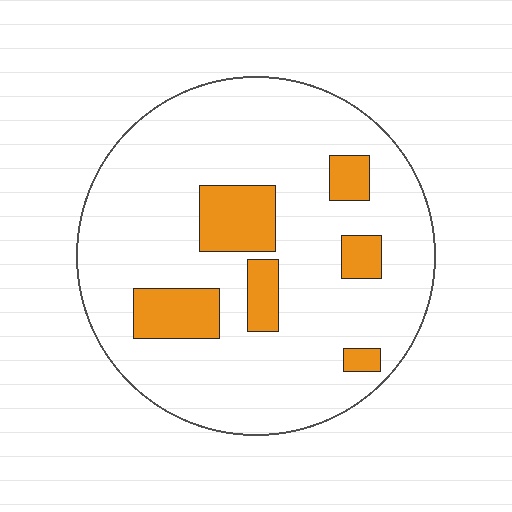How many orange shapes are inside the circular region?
6.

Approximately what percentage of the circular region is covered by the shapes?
Approximately 15%.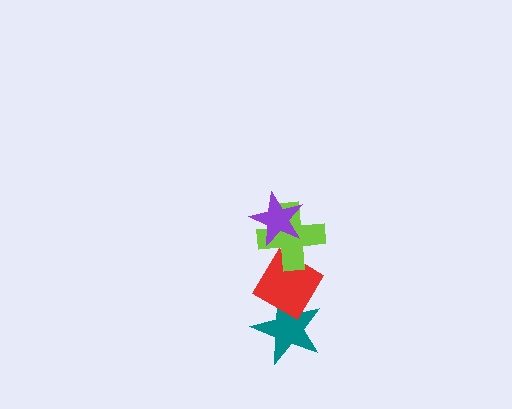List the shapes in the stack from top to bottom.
From top to bottom: the purple star, the lime cross, the red diamond, the teal star.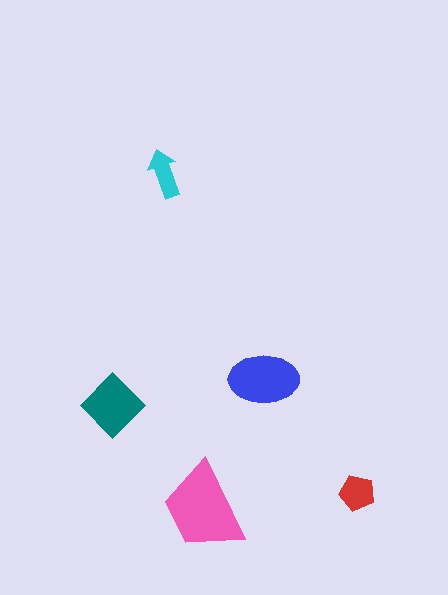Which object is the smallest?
The cyan arrow.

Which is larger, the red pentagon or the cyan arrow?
The red pentagon.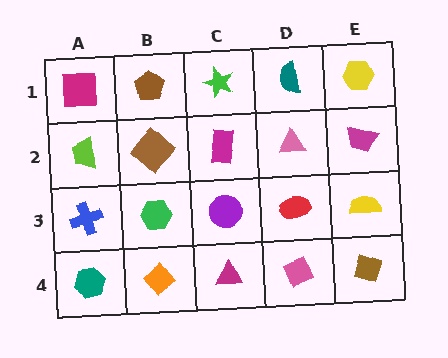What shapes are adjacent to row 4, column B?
A green hexagon (row 3, column B), a teal hexagon (row 4, column A), a magenta triangle (row 4, column C).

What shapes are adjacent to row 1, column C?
A magenta rectangle (row 2, column C), a brown pentagon (row 1, column B), a teal semicircle (row 1, column D).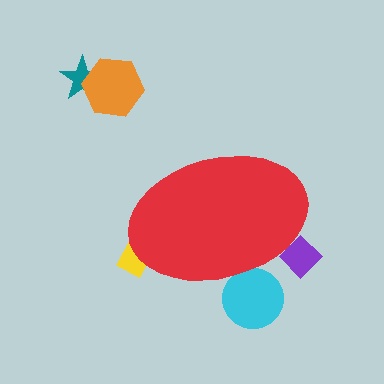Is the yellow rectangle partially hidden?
Yes, the yellow rectangle is partially hidden behind the red ellipse.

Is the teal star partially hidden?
No, the teal star is fully visible.